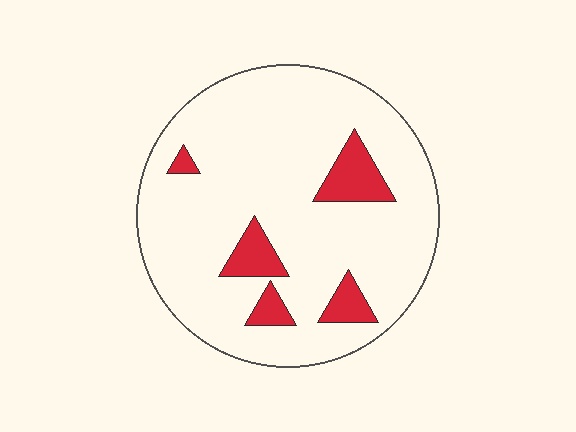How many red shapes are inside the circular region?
5.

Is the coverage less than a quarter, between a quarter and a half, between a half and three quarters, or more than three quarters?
Less than a quarter.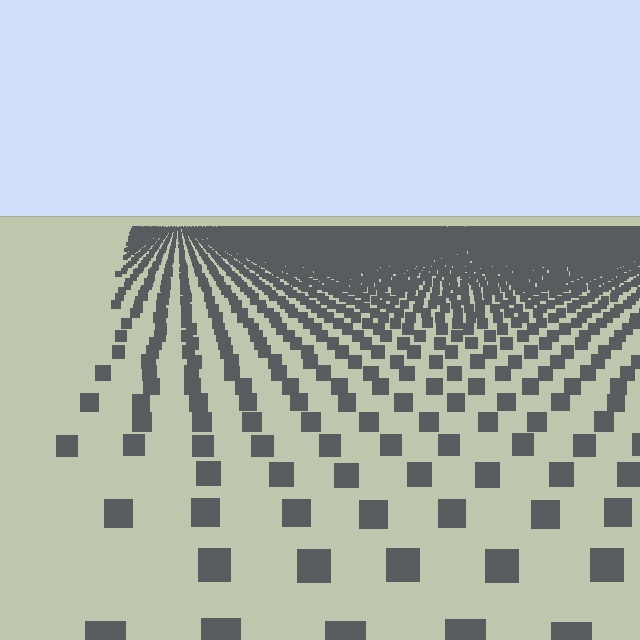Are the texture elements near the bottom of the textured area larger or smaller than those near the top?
Larger. Near the bottom, elements are closer to the viewer and appear at a bigger on-screen size.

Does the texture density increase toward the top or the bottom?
Density increases toward the top.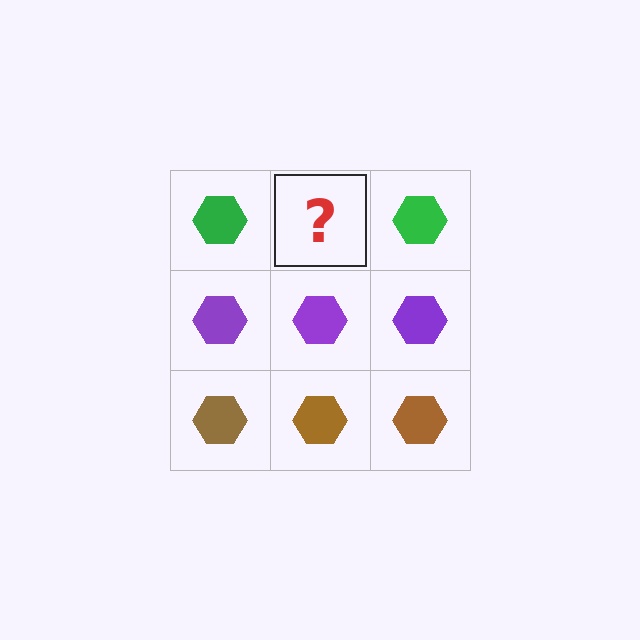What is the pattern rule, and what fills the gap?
The rule is that each row has a consistent color. The gap should be filled with a green hexagon.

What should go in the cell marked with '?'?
The missing cell should contain a green hexagon.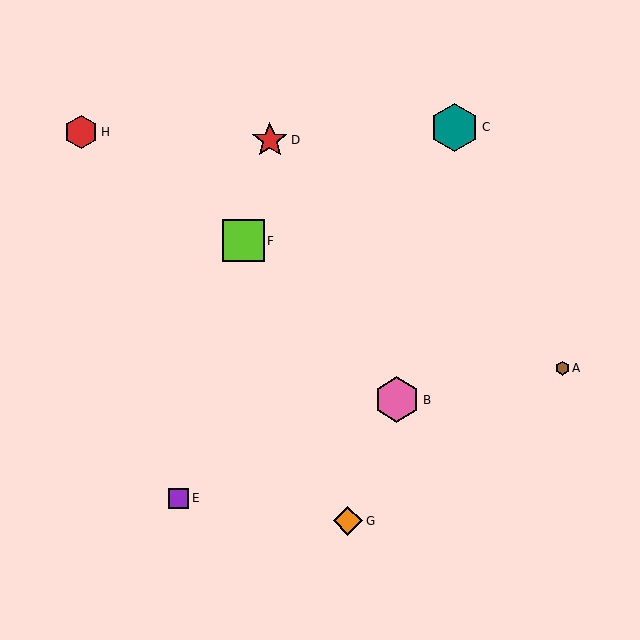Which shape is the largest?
The teal hexagon (labeled C) is the largest.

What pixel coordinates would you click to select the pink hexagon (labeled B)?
Click at (397, 400) to select the pink hexagon B.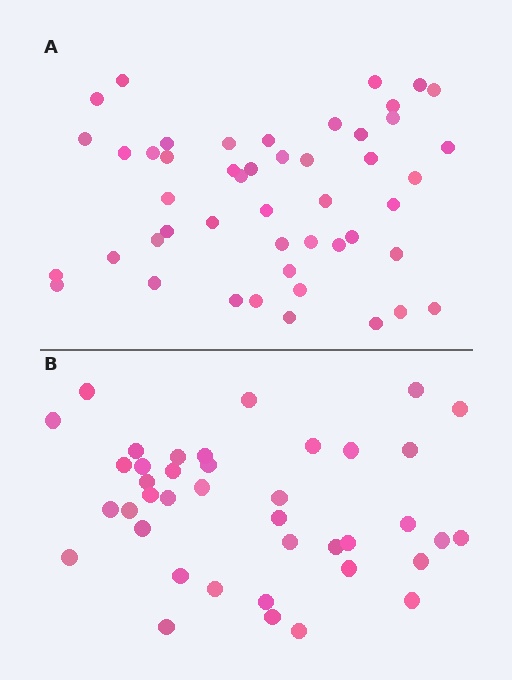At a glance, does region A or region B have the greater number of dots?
Region A (the top region) has more dots.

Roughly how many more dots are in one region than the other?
Region A has roughly 8 or so more dots than region B.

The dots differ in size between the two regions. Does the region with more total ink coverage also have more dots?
No. Region B has more total ink coverage because its dots are larger, but region A actually contains more individual dots. Total area can be misleading — the number of items is what matters here.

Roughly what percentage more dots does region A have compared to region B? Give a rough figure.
About 20% more.